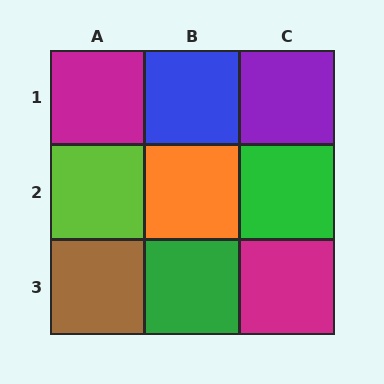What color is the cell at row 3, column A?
Brown.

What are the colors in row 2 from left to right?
Lime, orange, green.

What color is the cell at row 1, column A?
Magenta.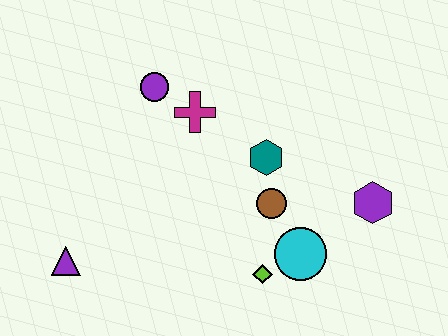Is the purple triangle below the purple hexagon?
Yes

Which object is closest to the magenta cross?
The purple circle is closest to the magenta cross.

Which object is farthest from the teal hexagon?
The purple triangle is farthest from the teal hexagon.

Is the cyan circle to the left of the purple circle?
No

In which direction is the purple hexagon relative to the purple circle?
The purple hexagon is to the right of the purple circle.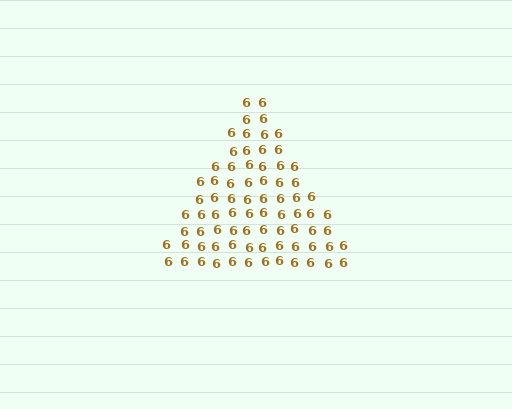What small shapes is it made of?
It is made of small digit 6's.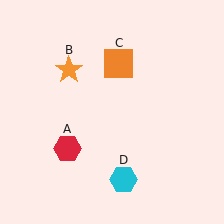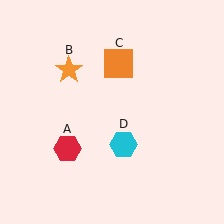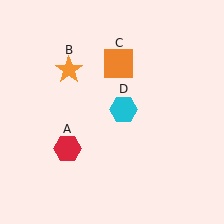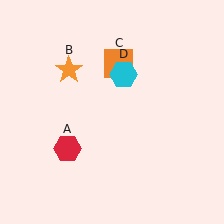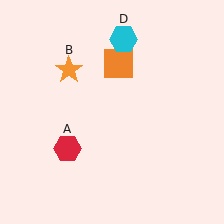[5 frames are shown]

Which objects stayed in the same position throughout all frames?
Red hexagon (object A) and orange star (object B) and orange square (object C) remained stationary.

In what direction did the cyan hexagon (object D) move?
The cyan hexagon (object D) moved up.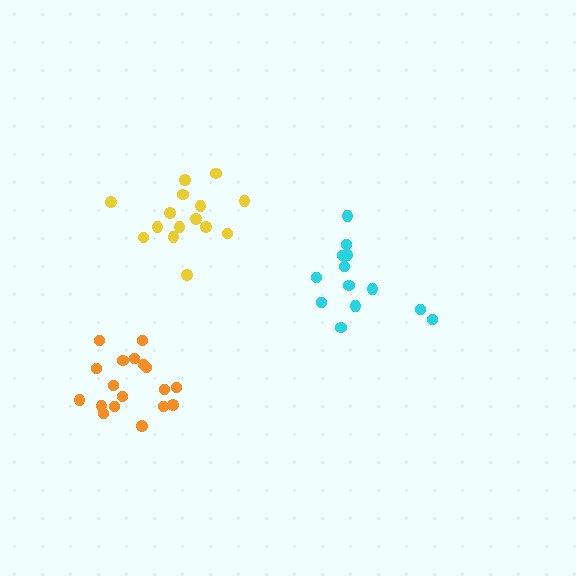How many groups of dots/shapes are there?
There are 3 groups.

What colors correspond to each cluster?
The clusters are colored: yellow, cyan, orange.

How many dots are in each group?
Group 1: 15 dots, Group 2: 13 dots, Group 3: 18 dots (46 total).